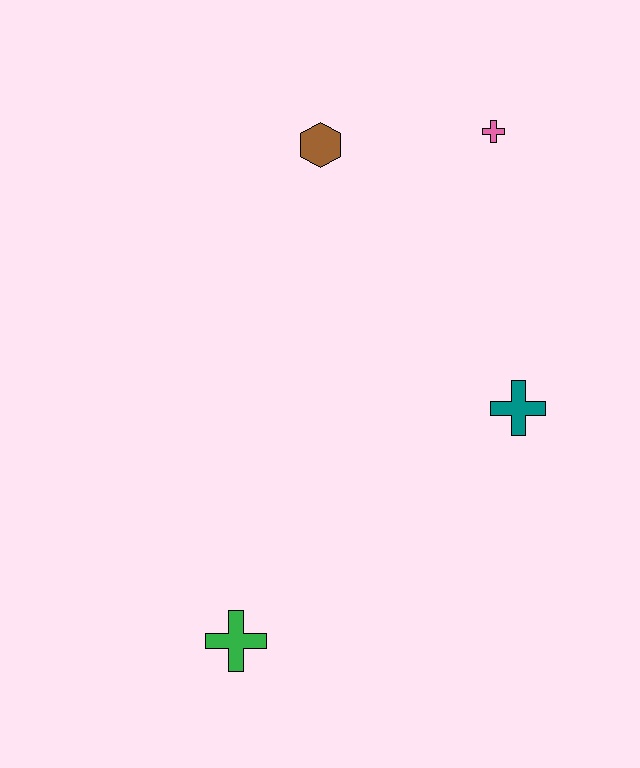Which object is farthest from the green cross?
The pink cross is farthest from the green cross.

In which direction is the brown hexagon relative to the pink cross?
The brown hexagon is to the left of the pink cross.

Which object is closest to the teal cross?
The pink cross is closest to the teal cross.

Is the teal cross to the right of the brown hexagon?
Yes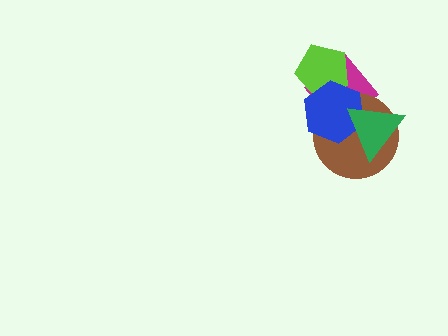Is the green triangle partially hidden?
No, no other shape covers it.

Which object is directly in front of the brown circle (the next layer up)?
The blue hexagon is directly in front of the brown circle.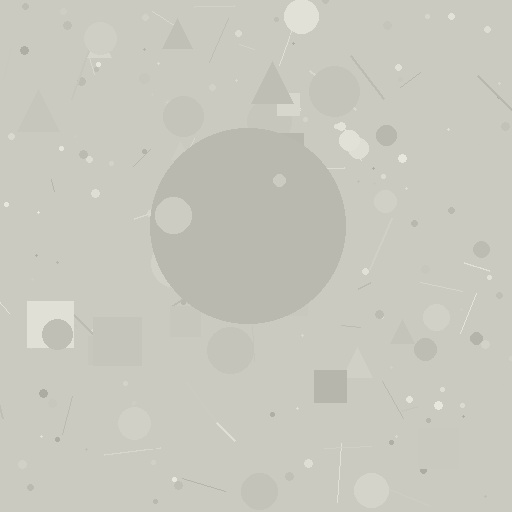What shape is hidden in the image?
A circle is hidden in the image.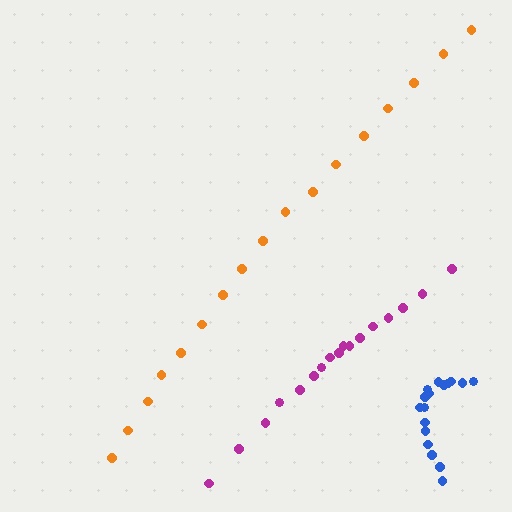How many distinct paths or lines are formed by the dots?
There are 3 distinct paths.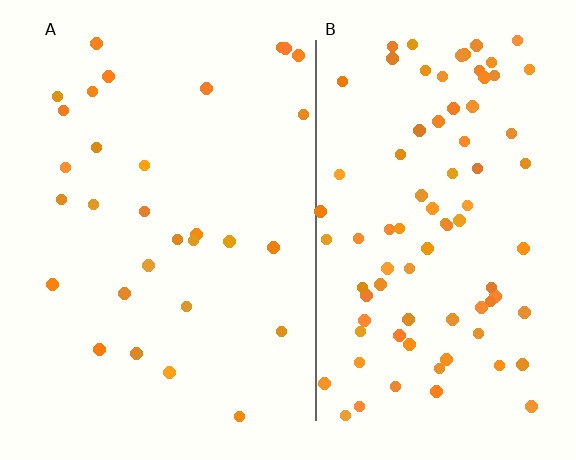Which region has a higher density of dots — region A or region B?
B (the right).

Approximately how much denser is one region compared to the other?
Approximately 2.8× — region B over region A.